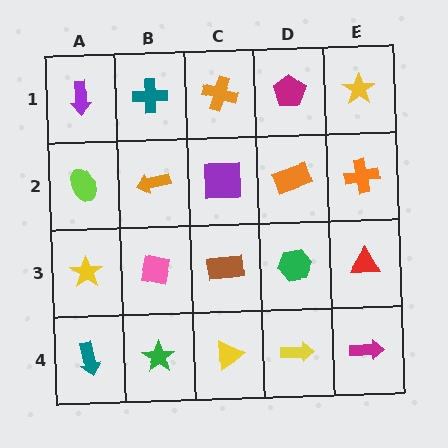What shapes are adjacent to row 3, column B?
An orange arrow (row 2, column B), a green star (row 4, column B), a yellow star (row 3, column A), a brown rectangle (row 3, column C).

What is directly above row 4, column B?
A pink square.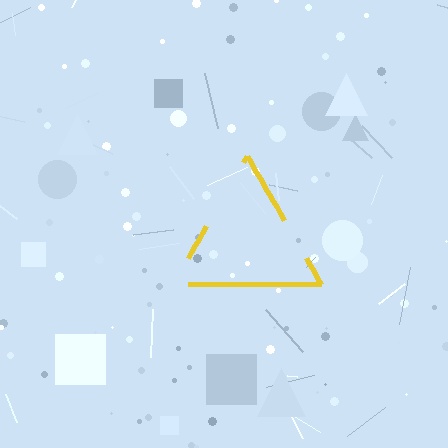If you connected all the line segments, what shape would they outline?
They would outline a triangle.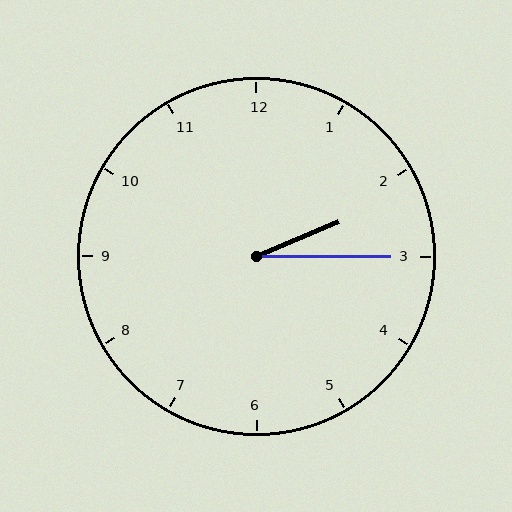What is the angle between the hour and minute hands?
Approximately 22 degrees.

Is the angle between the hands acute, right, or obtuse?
It is acute.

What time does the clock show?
2:15.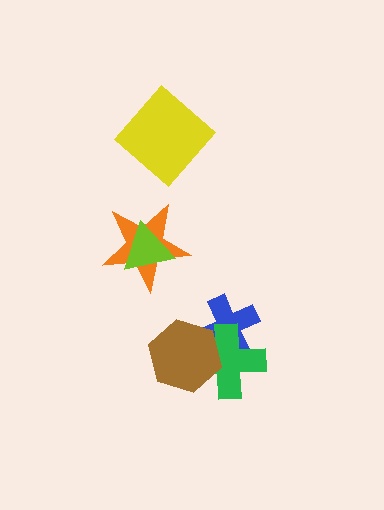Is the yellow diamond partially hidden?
No, no other shape covers it.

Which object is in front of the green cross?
The brown hexagon is in front of the green cross.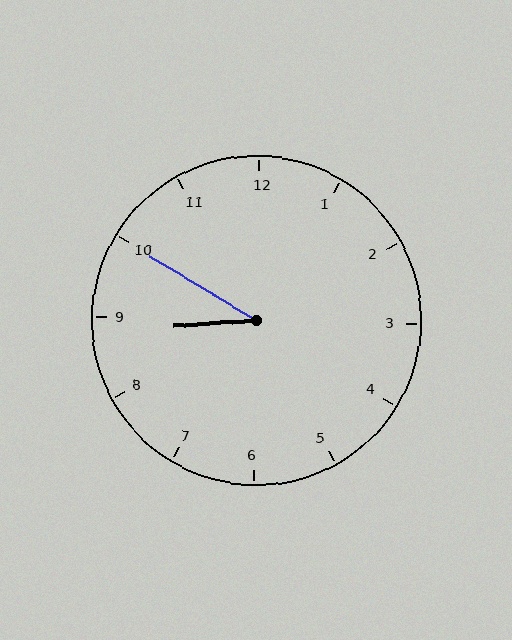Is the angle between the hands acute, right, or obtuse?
It is acute.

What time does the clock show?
8:50.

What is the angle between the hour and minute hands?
Approximately 35 degrees.